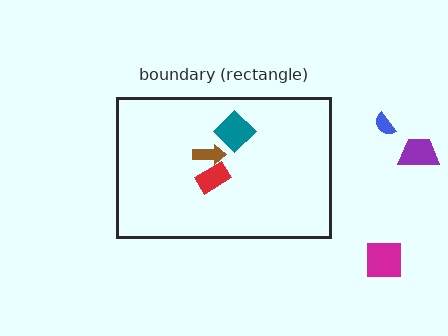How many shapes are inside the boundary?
3 inside, 3 outside.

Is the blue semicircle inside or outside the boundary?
Outside.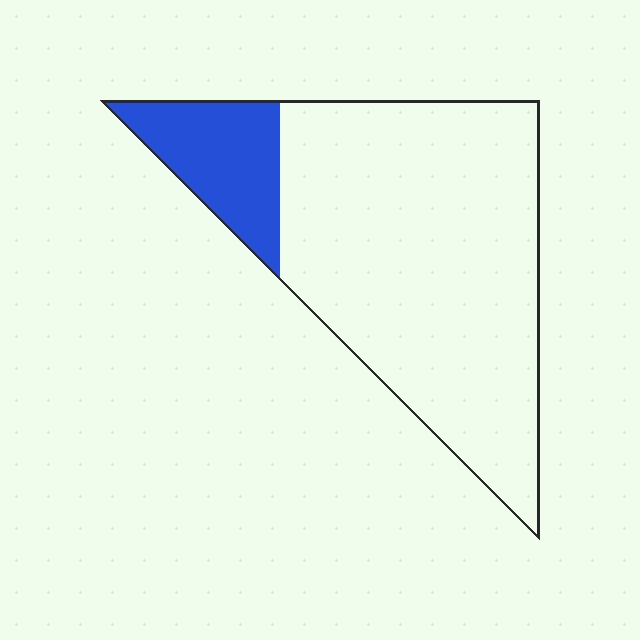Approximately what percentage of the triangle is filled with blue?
Approximately 15%.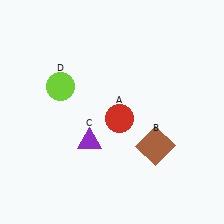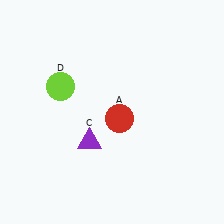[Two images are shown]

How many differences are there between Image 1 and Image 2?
There is 1 difference between the two images.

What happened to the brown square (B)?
The brown square (B) was removed in Image 2. It was in the bottom-right area of Image 1.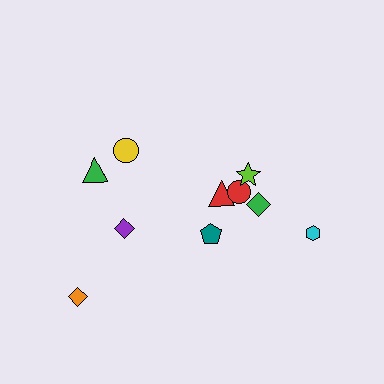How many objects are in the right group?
There are 6 objects.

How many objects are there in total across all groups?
There are 10 objects.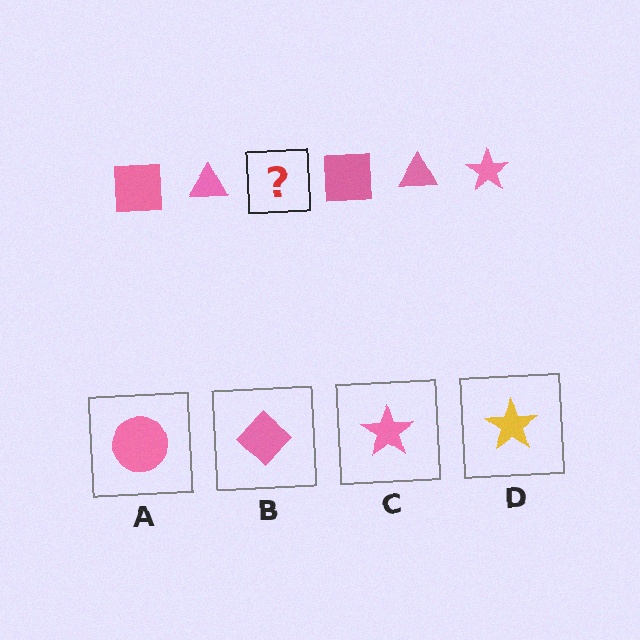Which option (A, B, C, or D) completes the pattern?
C.